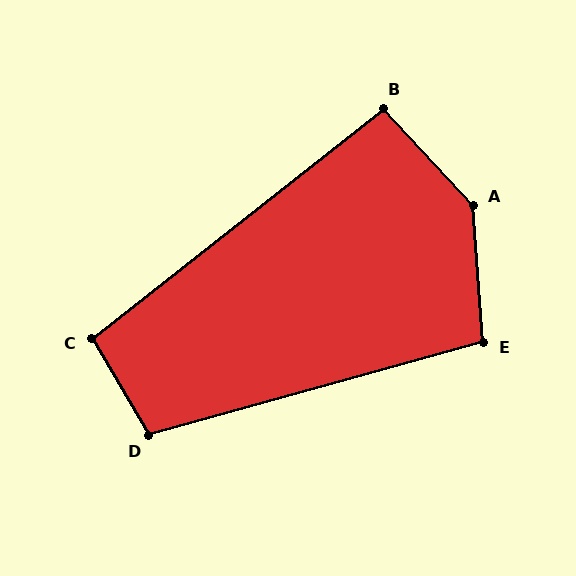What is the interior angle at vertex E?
Approximately 101 degrees (obtuse).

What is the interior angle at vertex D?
Approximately 105 degrees (obtuse).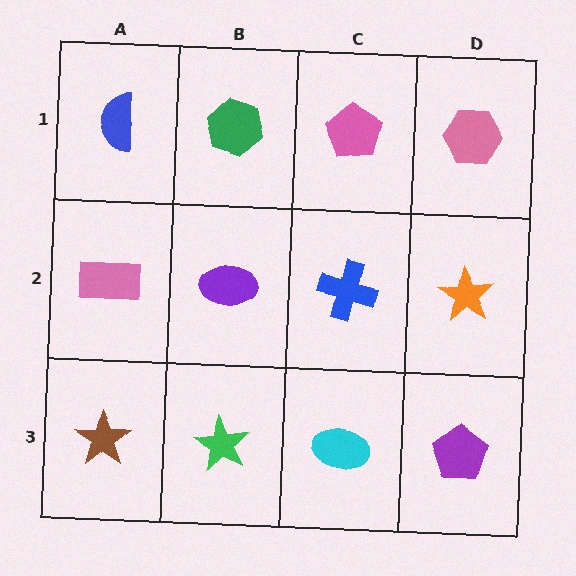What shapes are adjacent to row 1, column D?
An orange star (row 2, column D), a pink pentagon (row 1, column C).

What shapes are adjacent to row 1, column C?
A blue cross (row 2, column C), a green hexagon (row 1, column B), a pink hexagon (row 1, column D).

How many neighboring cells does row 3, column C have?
3.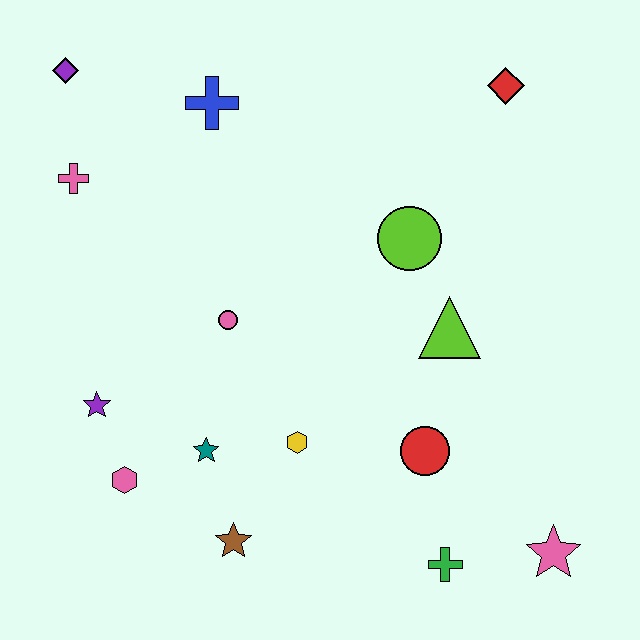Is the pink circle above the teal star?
Yes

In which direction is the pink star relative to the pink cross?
The pink star is to the right of the pink cross.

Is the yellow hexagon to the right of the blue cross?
Yes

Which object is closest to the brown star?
The teal star is closest to the brown star.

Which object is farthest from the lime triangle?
The purple diamond is farthest from the lime triangle.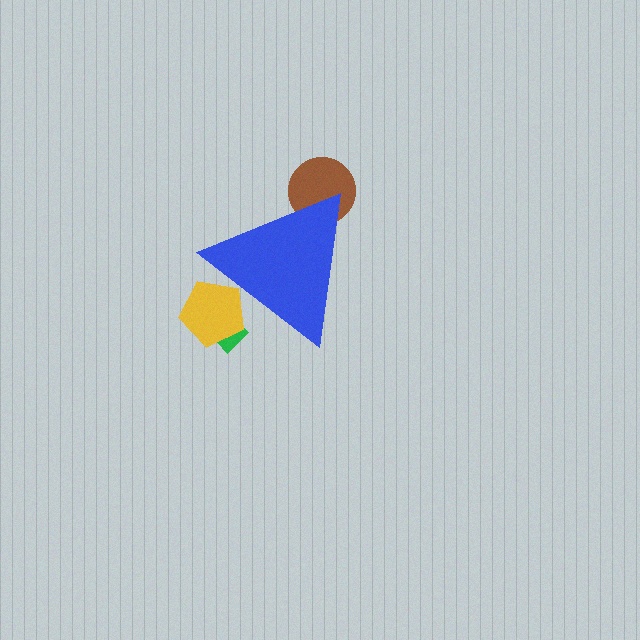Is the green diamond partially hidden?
Yes, the green diamond is partially hidden behind the blue triangle.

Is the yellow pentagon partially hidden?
Yes, the yellow pentagon is partially hidden behind the blue triangle.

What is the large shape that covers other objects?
A blue triangle.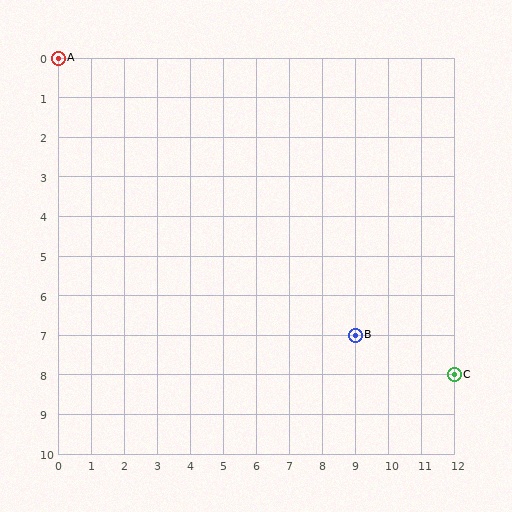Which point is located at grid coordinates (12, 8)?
Point C is at (12, 8).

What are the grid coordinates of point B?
Point B is at grid coordinates (9, 7).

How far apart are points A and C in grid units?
Points A and C are 12 columns and 8 rows apart (about 14.4 grid units diagonally).